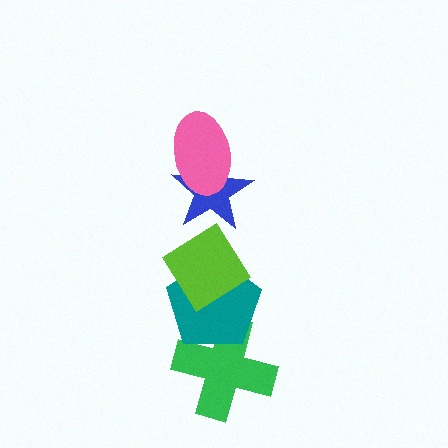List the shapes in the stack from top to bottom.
From top to bottom: the pink ellipse, the blue star, the lime diamond, the teal pentagon, the green cross.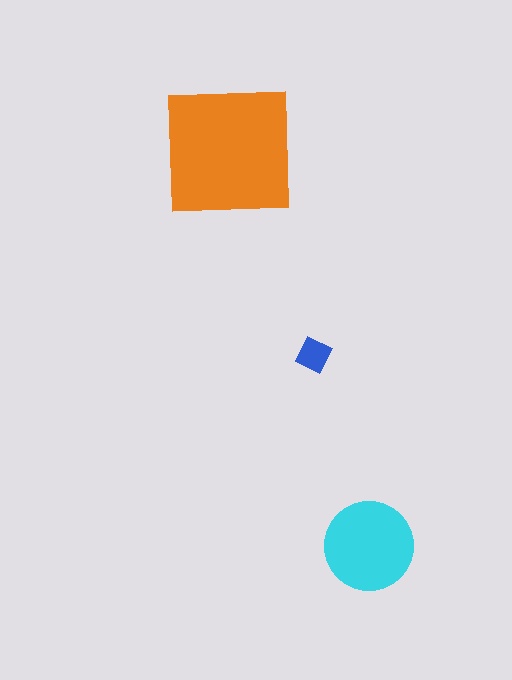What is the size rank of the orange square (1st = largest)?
1st.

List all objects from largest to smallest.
The orange square, the cyan circle, the blue diamond.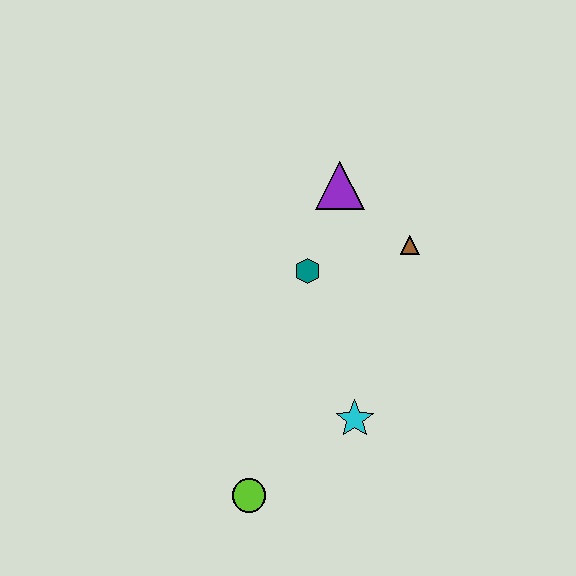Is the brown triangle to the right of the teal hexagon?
Yes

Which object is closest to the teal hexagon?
The purple triangle is closest to the teal hexagon.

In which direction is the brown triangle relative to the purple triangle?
The brown triangle is to the right of the purple triangle.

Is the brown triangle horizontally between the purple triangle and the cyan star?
No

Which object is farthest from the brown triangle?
The lime circle is farthest from the brown triangle.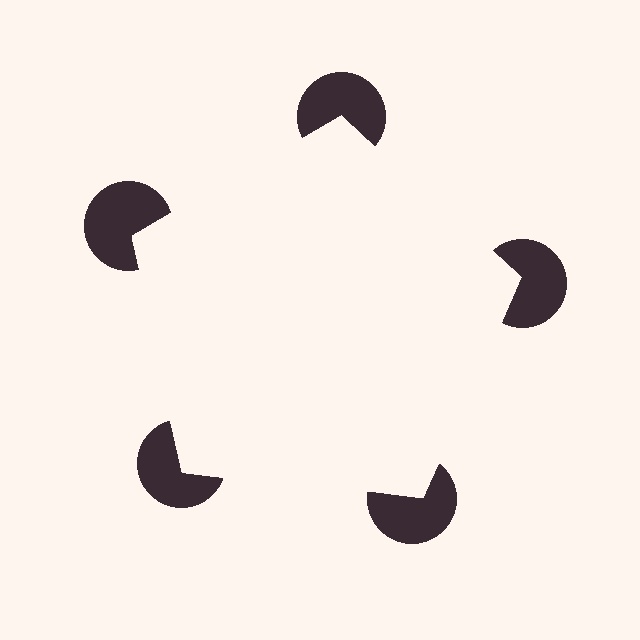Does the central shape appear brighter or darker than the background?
It typically appears slightly brighter than the background, even though no actual brightness change is drawn.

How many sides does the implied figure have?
5 sides.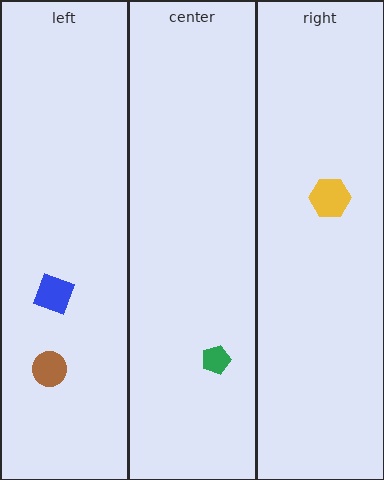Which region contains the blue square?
The left region.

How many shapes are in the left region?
2.